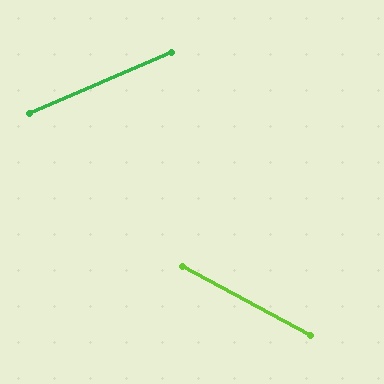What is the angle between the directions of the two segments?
Approximately 51 degrees.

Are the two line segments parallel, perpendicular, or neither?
Neither parallel nor perpendicular — they differ by about 51°.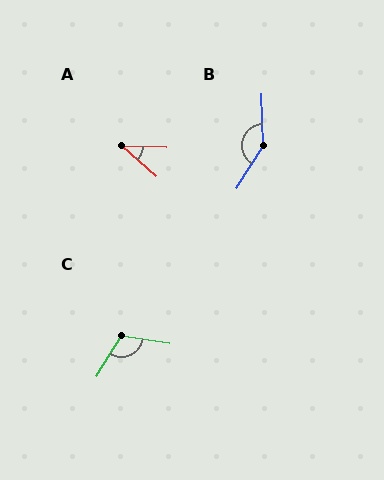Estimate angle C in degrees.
Approximately 113 degrees.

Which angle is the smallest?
A, at approximately 40 degrees.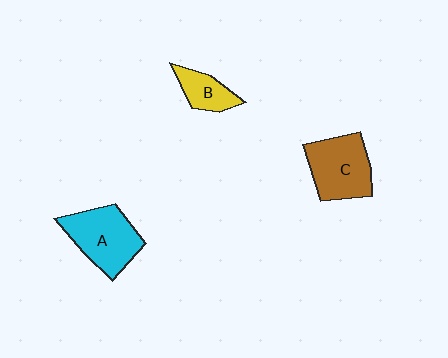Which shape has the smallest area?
Shape B (yellow).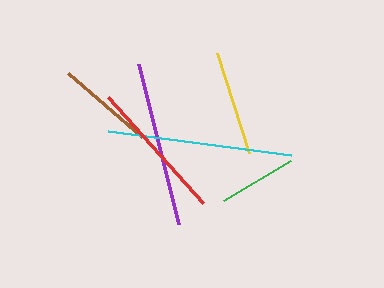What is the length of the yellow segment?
The yellow segment is approximately 105 pixels long.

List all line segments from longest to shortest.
From longest to shortest: cyan, purple, red, yellow, brown, green.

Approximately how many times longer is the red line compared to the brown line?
The red line is approximately 1.5 times the length of the brown line.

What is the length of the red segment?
The red segment is approximately 143 pixels long.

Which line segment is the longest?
The cyan line is the longest at approximately 185 pixels.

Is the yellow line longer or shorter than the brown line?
The yellow line is longer than the brown line.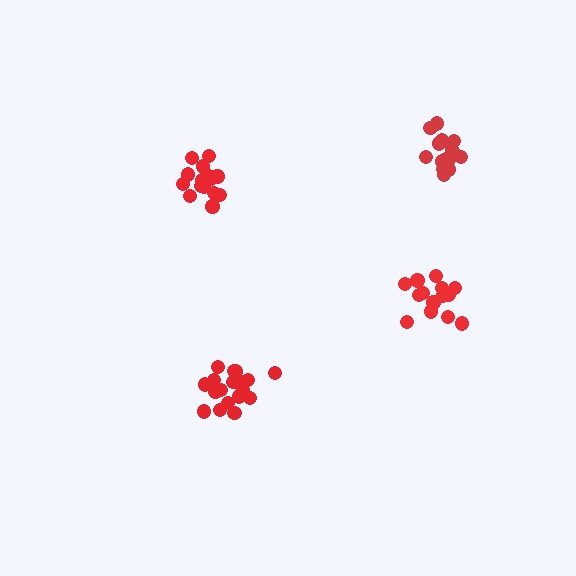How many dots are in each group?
Group 1: 18 dots, Group 2: 18 dots, Group 3: 15 dots, Group 4: 16 dots (67 total).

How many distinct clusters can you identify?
There are 4 distinct clusters.